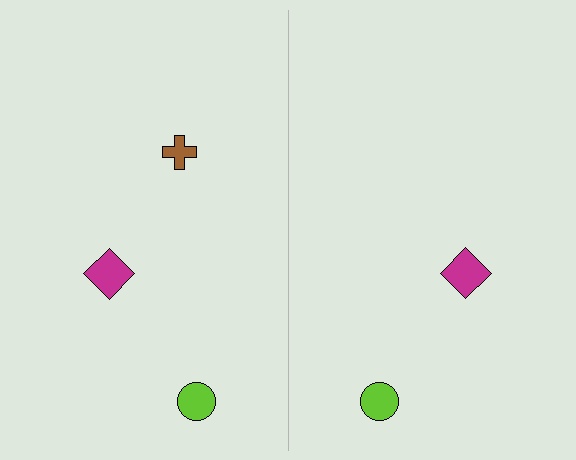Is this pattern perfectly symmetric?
No, the pattern is not perfectly symmetric. A brown cross is missing from the right side.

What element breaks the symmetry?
A brown cross is missing from the right side.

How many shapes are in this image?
There are 5 shapes in this image.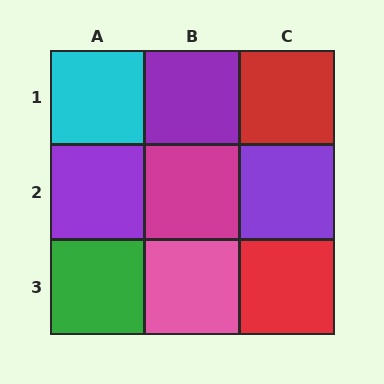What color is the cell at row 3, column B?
Pink.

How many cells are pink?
1 cell is pink.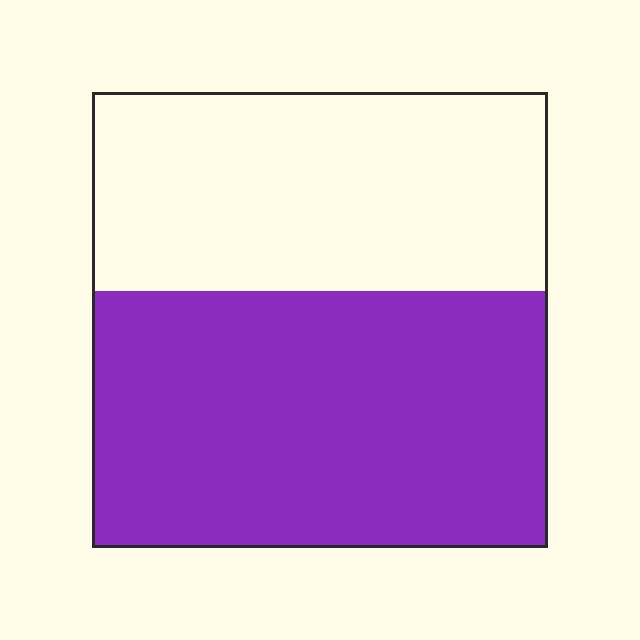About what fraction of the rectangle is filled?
About three fifths (3/5).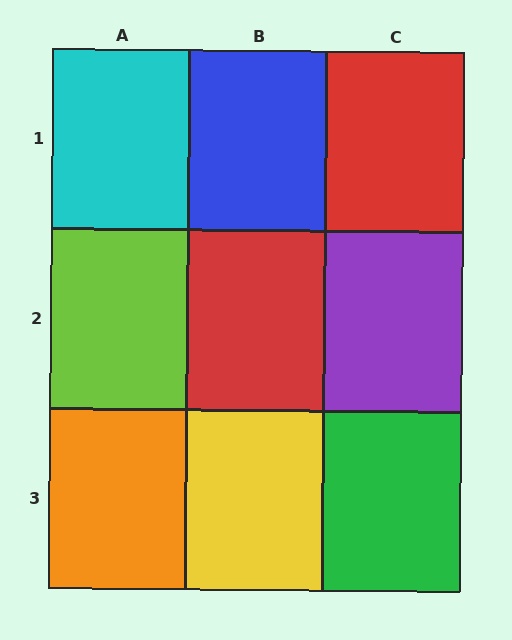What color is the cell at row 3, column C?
Green.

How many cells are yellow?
1 cell is yellow.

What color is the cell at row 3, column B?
Yellow.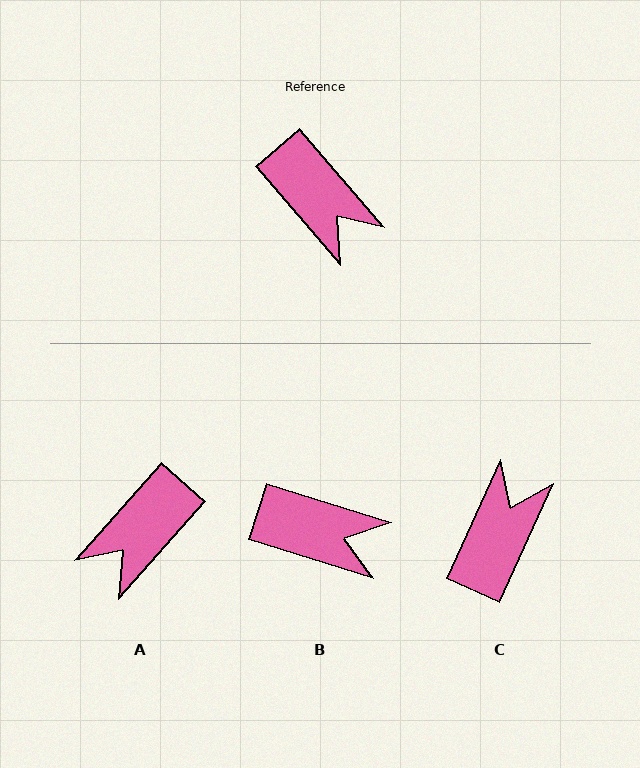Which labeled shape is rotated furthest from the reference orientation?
C, about 115 degrees away.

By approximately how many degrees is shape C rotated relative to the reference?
Approximately 115 degrees counter-clockwise.